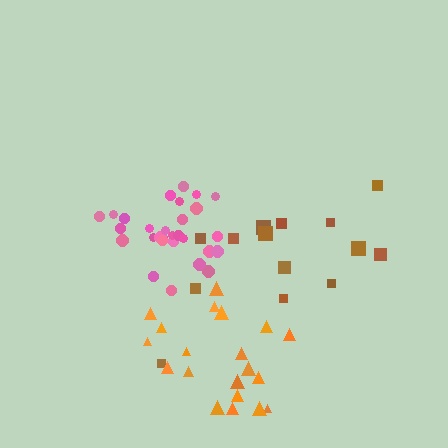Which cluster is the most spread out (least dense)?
Brown.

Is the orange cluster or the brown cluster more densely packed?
Orange.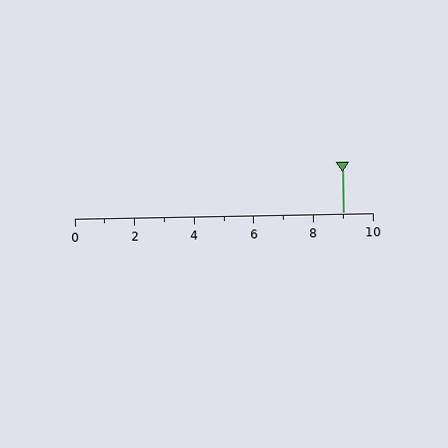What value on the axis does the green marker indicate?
The marker indicates approximately 9.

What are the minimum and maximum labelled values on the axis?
The axis runs from 0 to 10.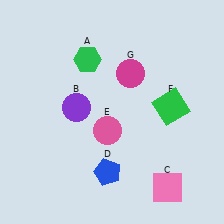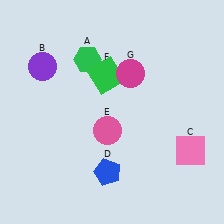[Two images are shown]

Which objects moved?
The objects that moved are: the purple circle (B), the pink square (C), the green square (F).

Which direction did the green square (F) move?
The green square (F) moved left.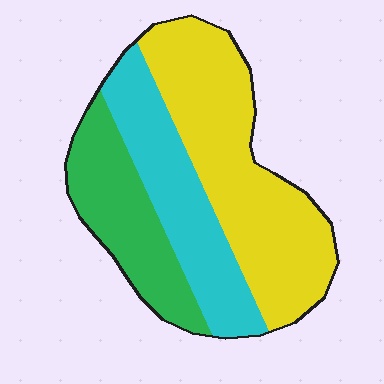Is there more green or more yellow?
Yellow.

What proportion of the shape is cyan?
Cyan covers roughly 30% of the shape.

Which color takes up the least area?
Green, at roughly 25%.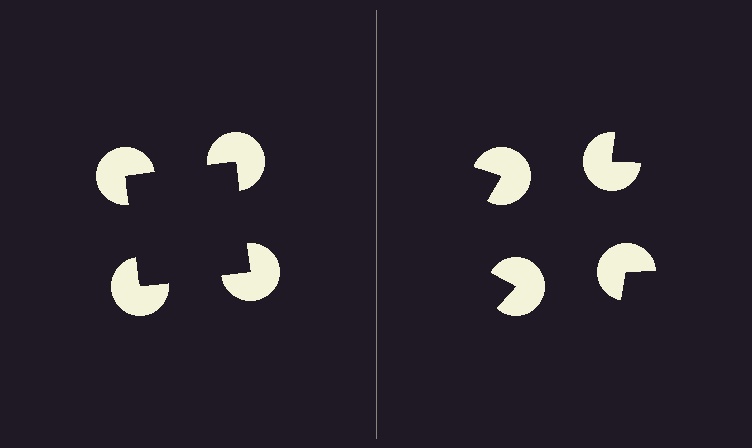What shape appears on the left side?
An illusory square.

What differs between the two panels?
The pac-man discs are positioned identically on both sides; only the wedge orientations differ. On the left they align to a square; on the right they are misaligned.